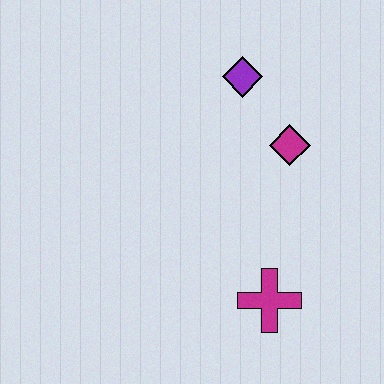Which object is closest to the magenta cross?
The magenta diamond is closest to the magenta cross.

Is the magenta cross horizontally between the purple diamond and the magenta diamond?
Yes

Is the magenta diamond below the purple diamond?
Yes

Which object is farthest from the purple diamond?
The magenta cross is farthest from the purple diamond.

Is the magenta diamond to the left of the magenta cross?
No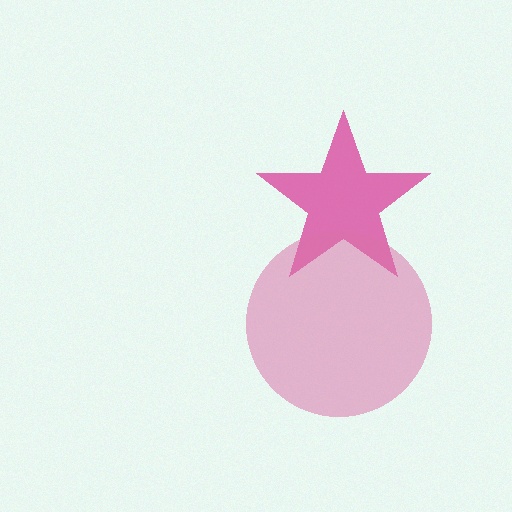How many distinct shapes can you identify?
There are 2 distinct shapes: a magenta star, a pink circle.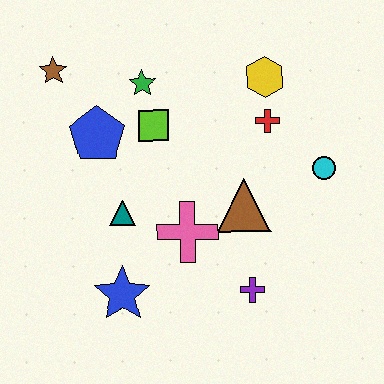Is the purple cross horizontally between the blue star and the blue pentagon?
No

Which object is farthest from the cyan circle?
The brown star is farthest from the cyan circle.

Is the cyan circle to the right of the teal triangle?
Yes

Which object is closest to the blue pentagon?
The lime square is closest to the blue pentagon.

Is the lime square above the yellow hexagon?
No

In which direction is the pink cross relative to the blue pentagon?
The pink cross is below the blue pentagon.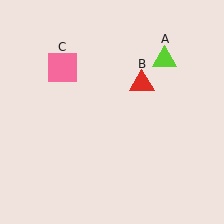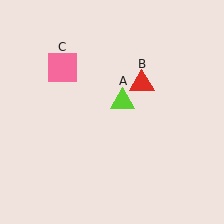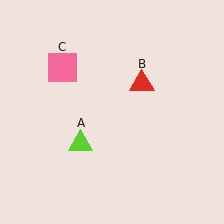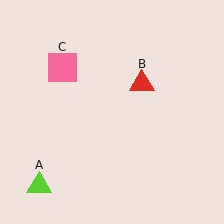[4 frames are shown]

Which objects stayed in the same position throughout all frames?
Red triangle (object B) and pink square (object C) remained stationary.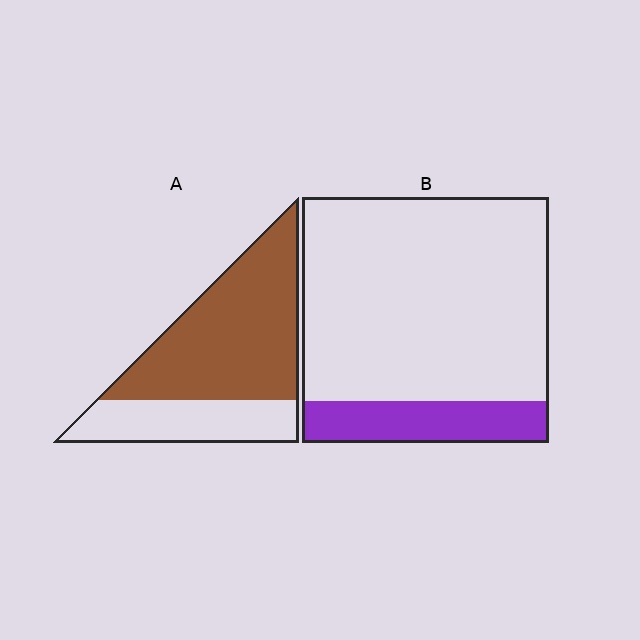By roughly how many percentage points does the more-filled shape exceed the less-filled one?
By roughly 50 percentage points (A over B).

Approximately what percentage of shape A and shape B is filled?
A is approximately 70% and B is approximately 15%.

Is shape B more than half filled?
No.